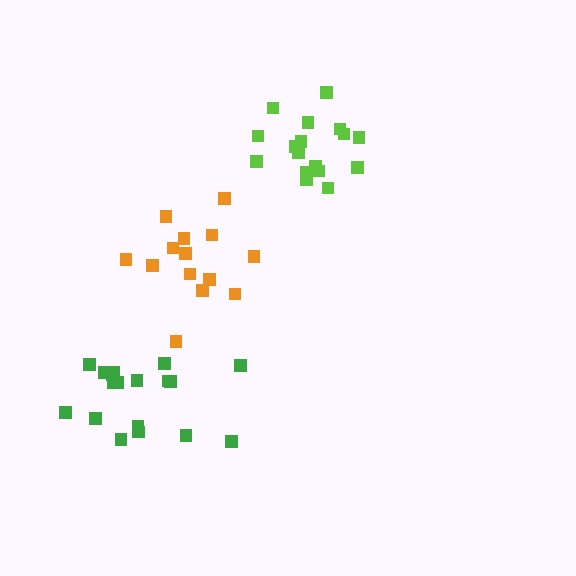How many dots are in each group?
Group 1: 17 dots, Group 2: 14 dots, Group 3: 18 dots (49 total).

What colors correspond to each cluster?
The clusters are colored: lime, orange, green.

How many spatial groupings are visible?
There are 3 spatial groupings.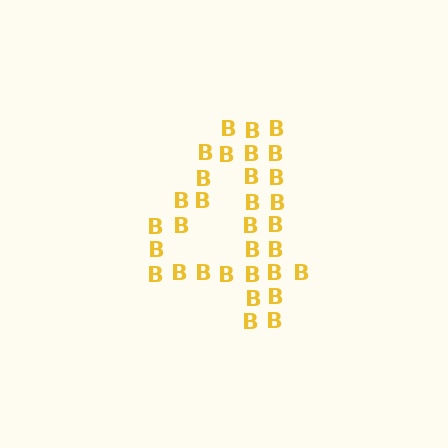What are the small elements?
The small elements are letter B's.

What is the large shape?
The large shape is the digit 4.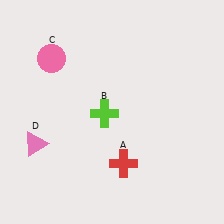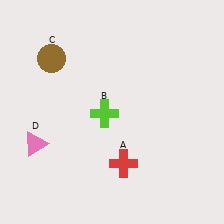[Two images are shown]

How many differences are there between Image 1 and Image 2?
There is 1 difference between the two images.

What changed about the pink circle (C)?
In Image 1, C is pink. In Image 2, it changed to brown.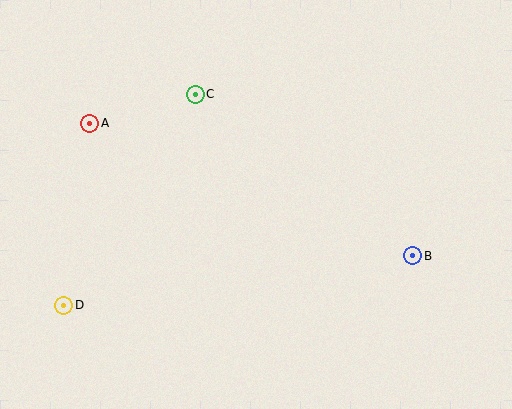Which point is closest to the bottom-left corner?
Point D is closest to the bottom-left corner.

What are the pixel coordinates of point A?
Point A is at (89, 123).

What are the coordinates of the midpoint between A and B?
The midpoint between A and B is at (251, 190).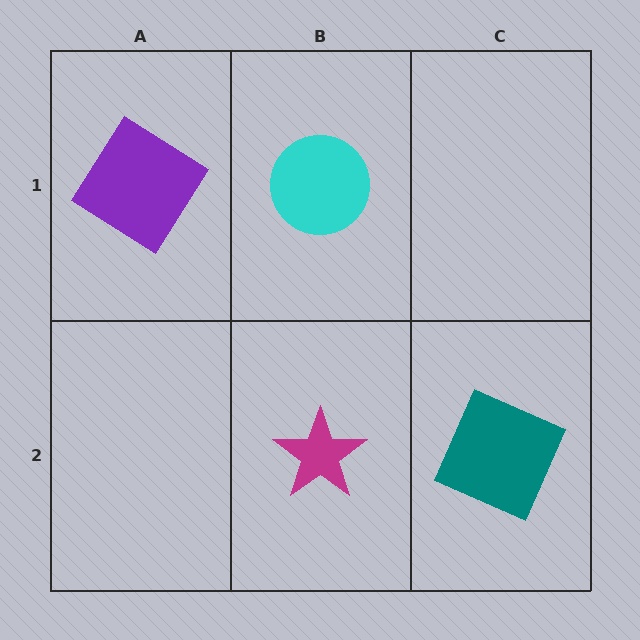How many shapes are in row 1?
2 shapes.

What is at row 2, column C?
A teal square.